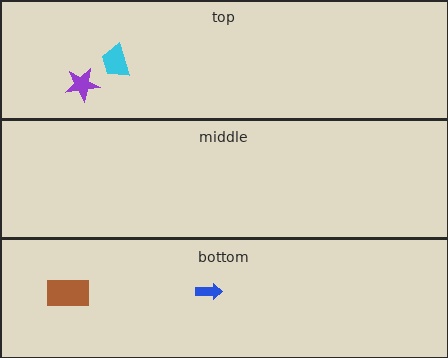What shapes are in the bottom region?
The brown rectangle, the blue arrow.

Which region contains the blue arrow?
The bottom region.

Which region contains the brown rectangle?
The bottom region.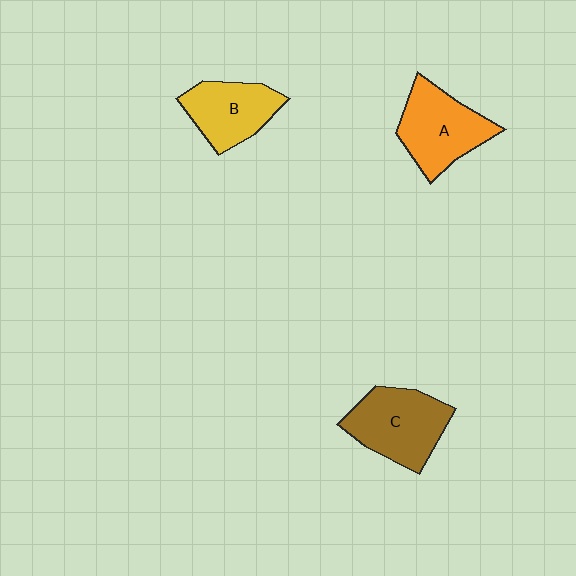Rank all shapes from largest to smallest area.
From largest to smallest: C (brown), A (orange), B (yellow).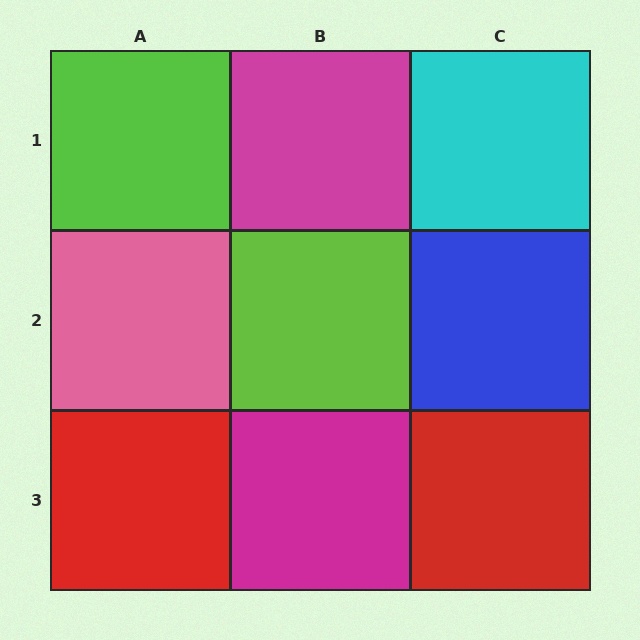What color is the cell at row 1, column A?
Lime.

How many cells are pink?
1 cell is pink.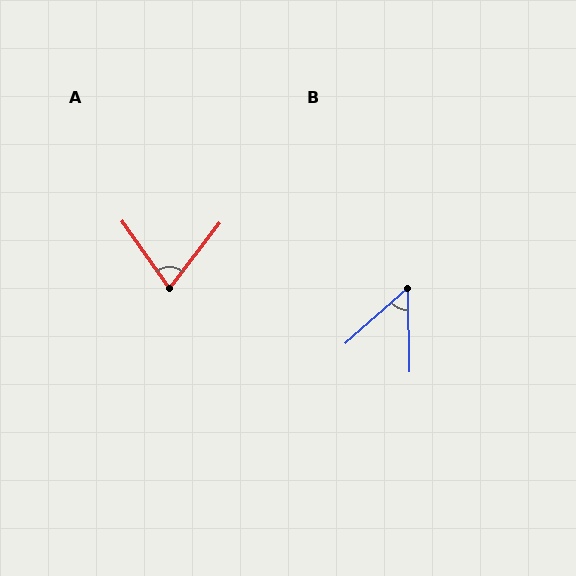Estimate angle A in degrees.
Approximately 72 degrees.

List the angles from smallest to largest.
B (49°), A (72°).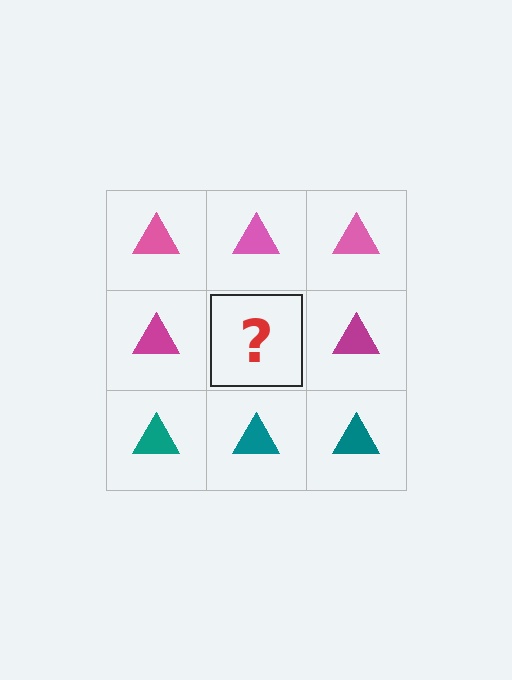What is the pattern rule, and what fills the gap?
The rule is that each row has a consistent color. The gap should be filled with a magenta triangle.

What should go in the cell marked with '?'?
The missing cell should contain a magenta triangle.